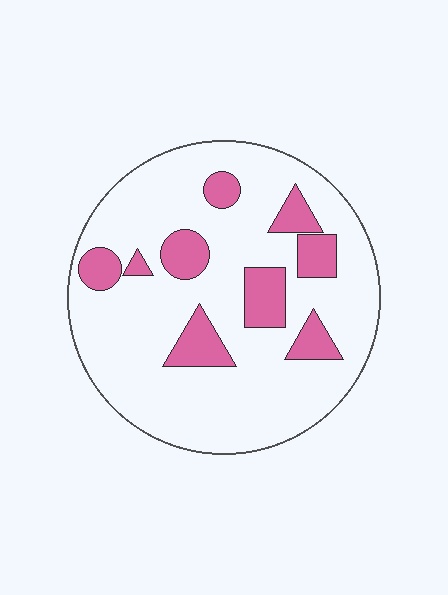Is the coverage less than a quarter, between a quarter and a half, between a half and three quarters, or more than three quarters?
Less than a quarter.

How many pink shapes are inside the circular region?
9.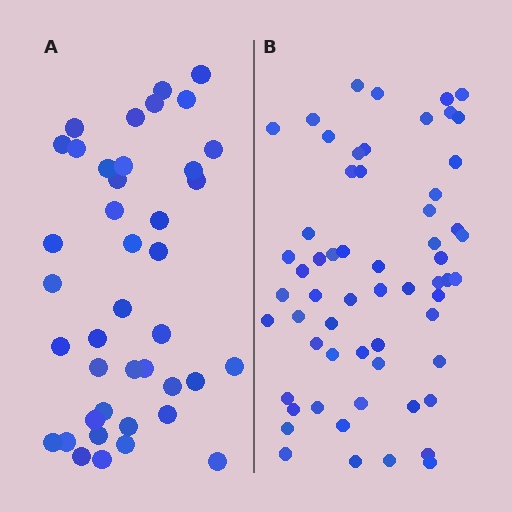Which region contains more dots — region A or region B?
Region B (the right region) has more dots.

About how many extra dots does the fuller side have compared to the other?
Region B has approximately 20 more dots than region A.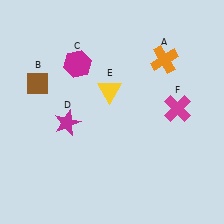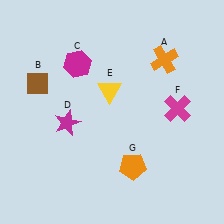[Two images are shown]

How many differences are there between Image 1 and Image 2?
There is 1 difference between the two images.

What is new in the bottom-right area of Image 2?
An orange pentagon (G) was added in the bottom-right area of Image 2.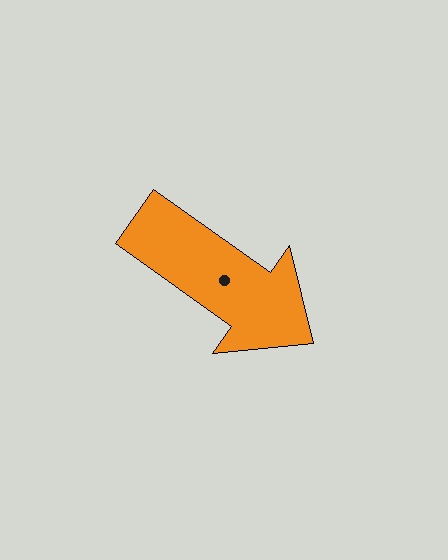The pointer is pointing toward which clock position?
Roughly 4 o'clock.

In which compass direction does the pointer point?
Southeast.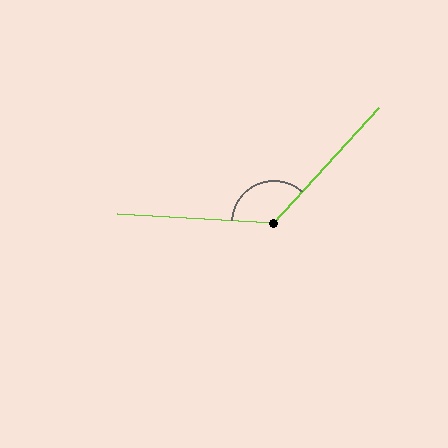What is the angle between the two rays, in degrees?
Approximately 129 degrees.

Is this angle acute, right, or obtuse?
It is obtuse.